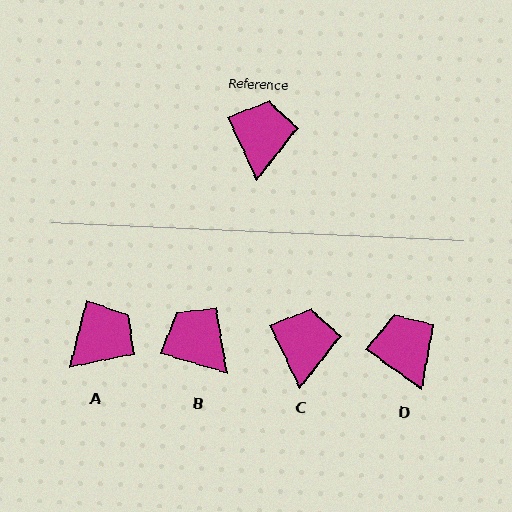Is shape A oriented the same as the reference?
No, it is off by about 40 degrees.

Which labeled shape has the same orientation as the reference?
C.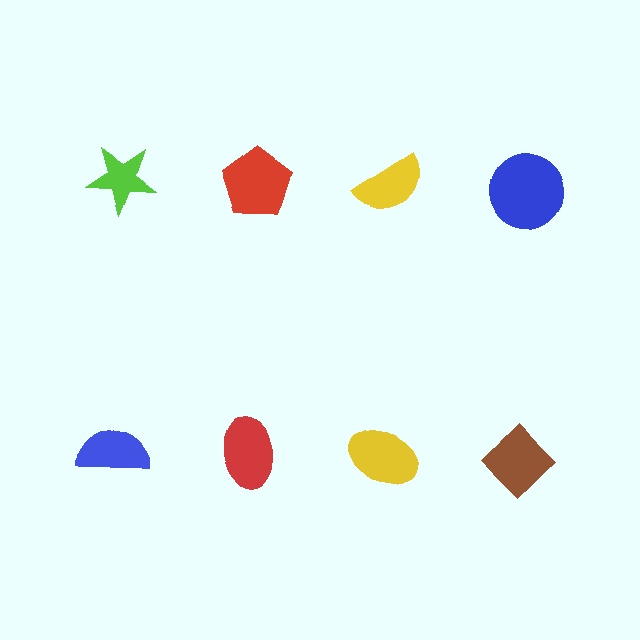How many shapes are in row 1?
4 shapes.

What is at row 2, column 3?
A yellow ellipse.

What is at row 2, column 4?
A brown diamond.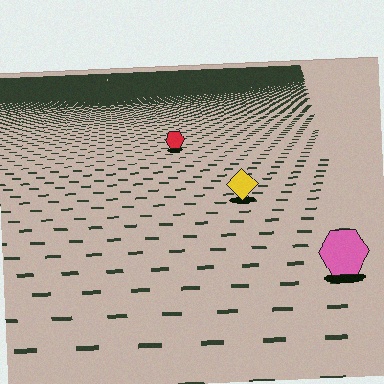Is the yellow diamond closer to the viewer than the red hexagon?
Yes. The yellow diamond is closer — you can tell from the texture gradient: the ground texture is coarser near it.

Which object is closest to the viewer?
The pink hexagon is closest. The texture marks near it are larger and more spread out.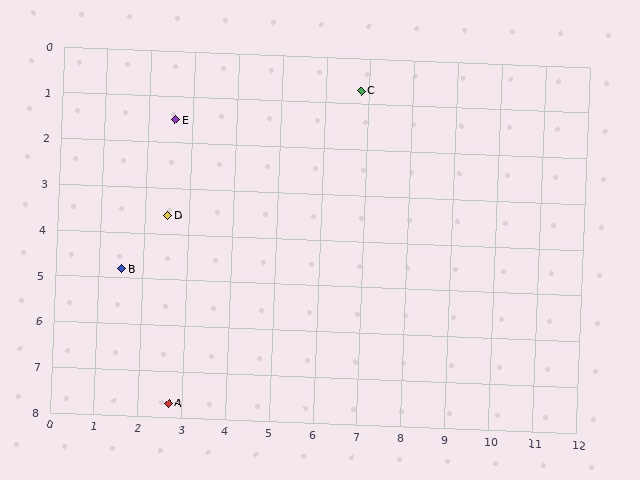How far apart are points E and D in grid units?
Points E and D are about 2.1 grid units apart.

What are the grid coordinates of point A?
Point A is at approximately (2.7, 7.7).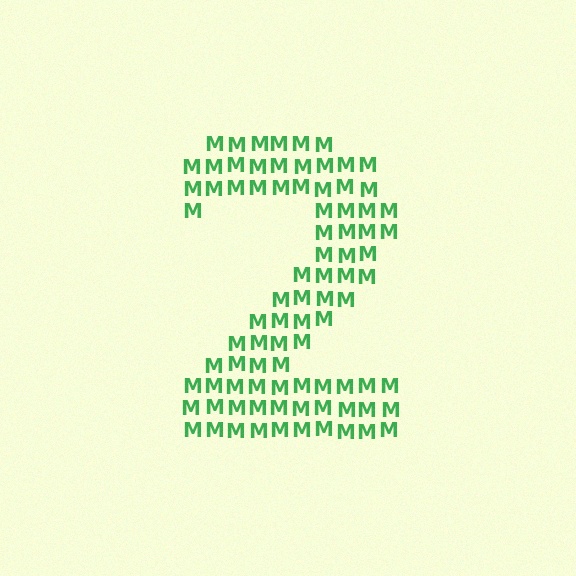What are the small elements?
The small elements are letter M's.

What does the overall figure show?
The overall figure shows the digit 2.